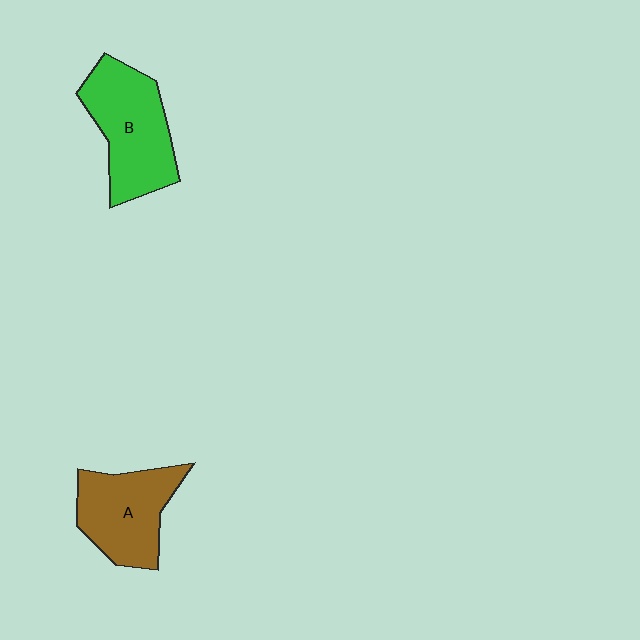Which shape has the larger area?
Shape B (green).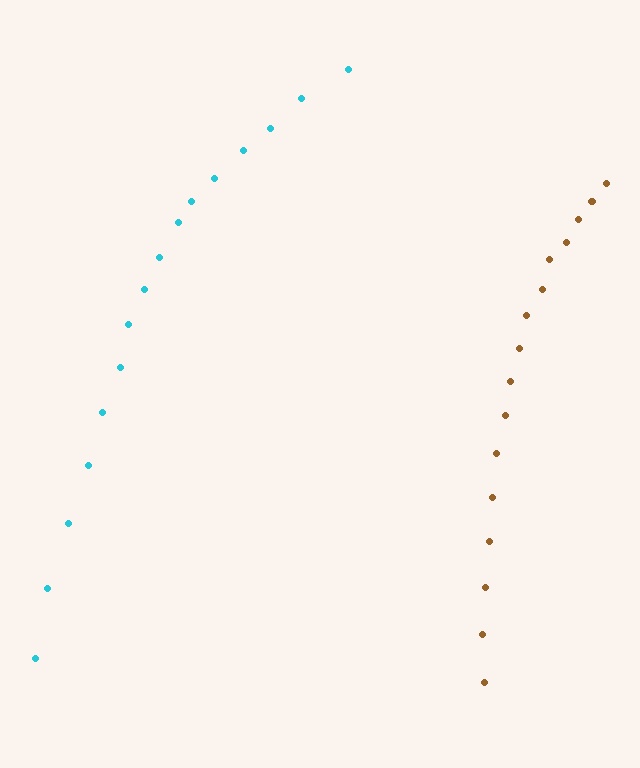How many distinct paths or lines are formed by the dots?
There are 2 distinct paths.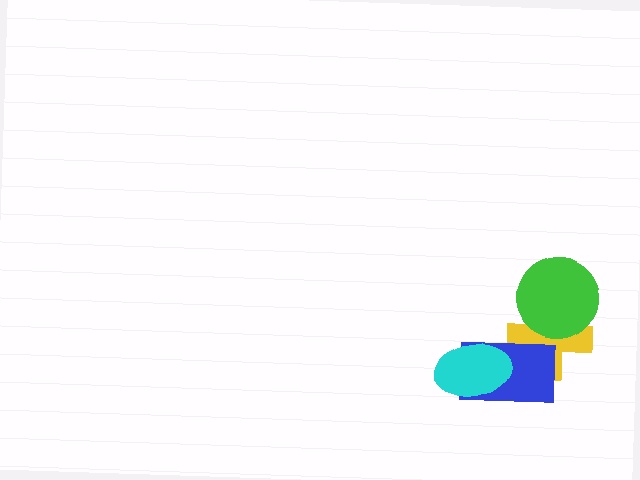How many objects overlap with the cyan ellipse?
1 object overlaps with the cyan ellipse.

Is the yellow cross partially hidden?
Yes, it is partially covered by another shape.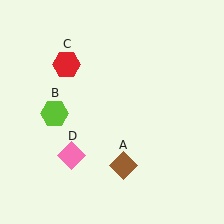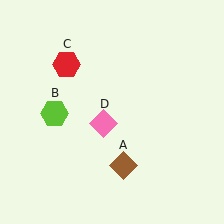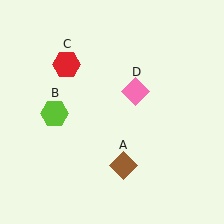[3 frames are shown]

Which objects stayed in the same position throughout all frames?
Brown diamond (object A) and lime hexagon (object B) and red hexagon (object C) remained stationary.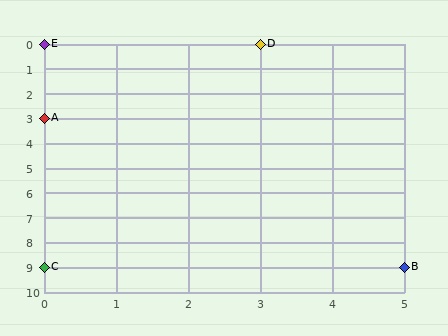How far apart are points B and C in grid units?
Points B and C are 5 columns apart.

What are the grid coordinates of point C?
Point C is at grid coordinates (0, 9).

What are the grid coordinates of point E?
Point E is at grid coordinates (0, 0).